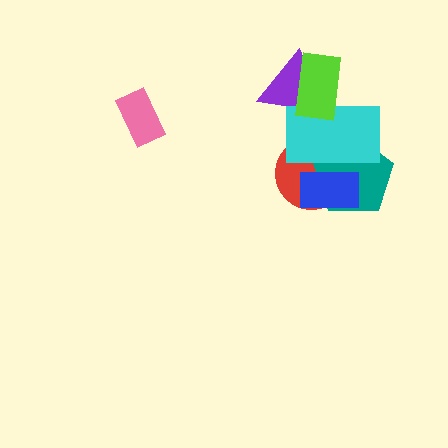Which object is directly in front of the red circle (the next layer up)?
The teal pentagon is directly in front of the red circle.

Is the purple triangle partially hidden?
Yes, it is partially covered by another shape.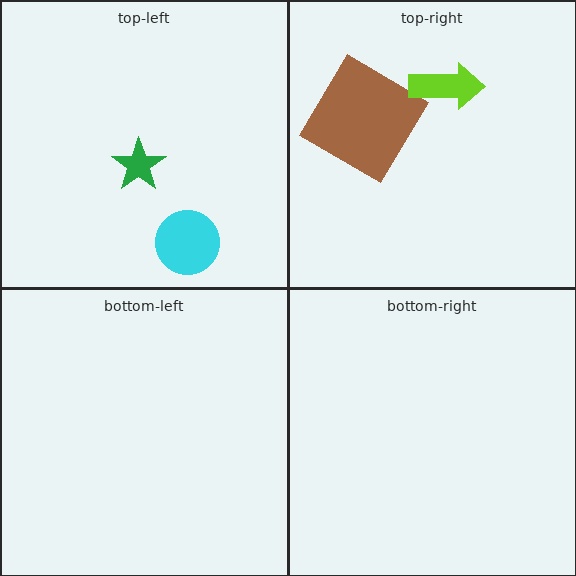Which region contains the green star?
The top-left region.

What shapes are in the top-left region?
The cyan circle, the green star.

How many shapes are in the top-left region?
2.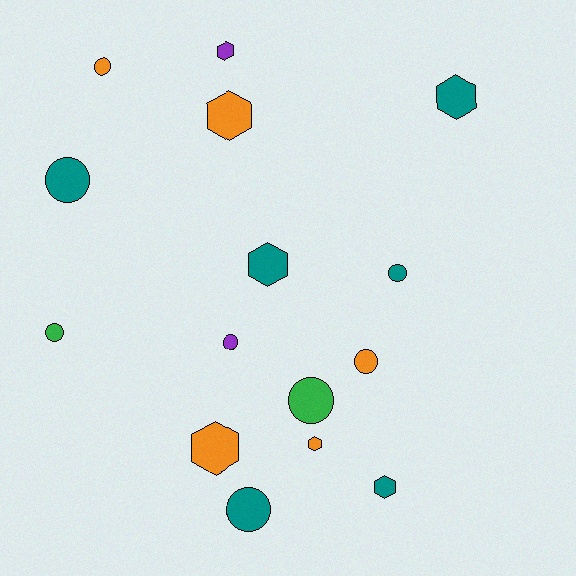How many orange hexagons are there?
There are 3 orange hexagons.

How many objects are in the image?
There are 15 objects.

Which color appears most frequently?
Teal, with 6 objects.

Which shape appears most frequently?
Circle, with 8 objects.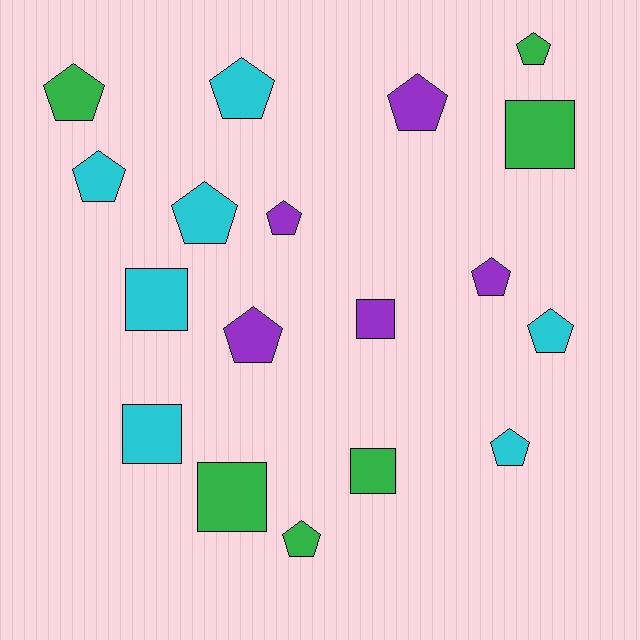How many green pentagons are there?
There are 3 green pentagons.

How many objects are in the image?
There are 18 objects.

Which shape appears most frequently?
Pentagon, with 12 objects.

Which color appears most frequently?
Cyan, with 7 objects.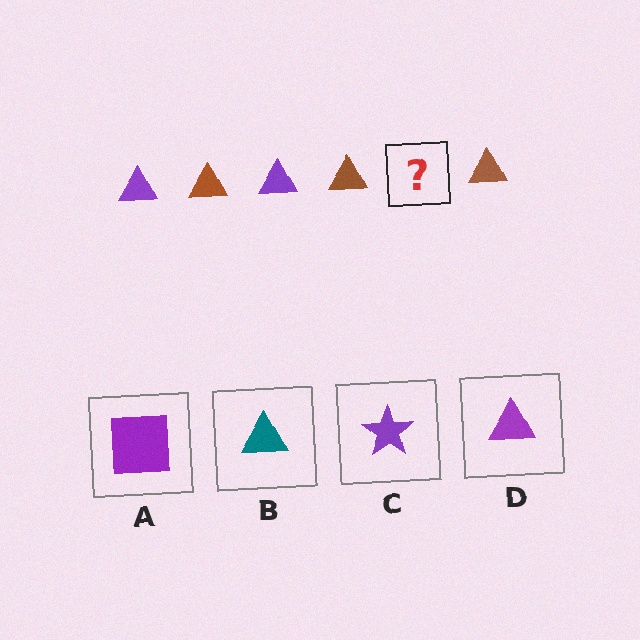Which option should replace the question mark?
Option D.